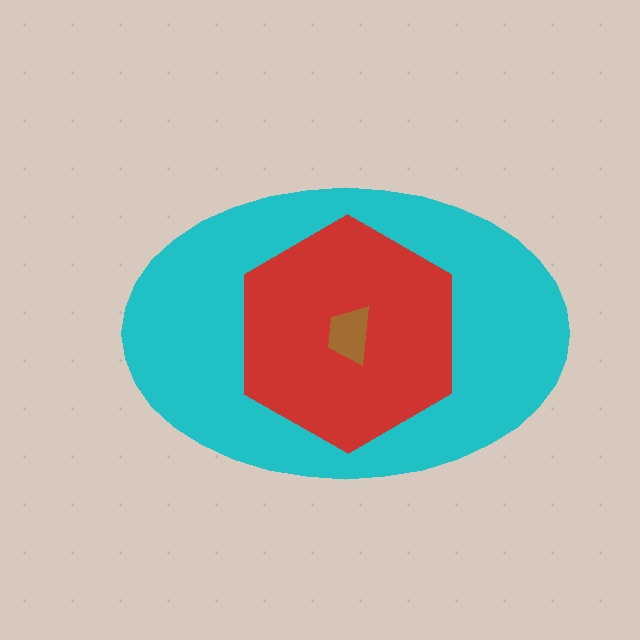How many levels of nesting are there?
3.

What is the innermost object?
The brown trapezoid.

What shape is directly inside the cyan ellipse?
The red hexagon.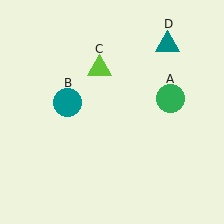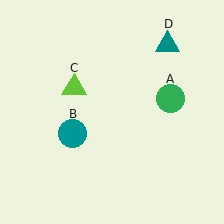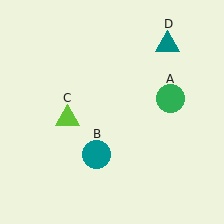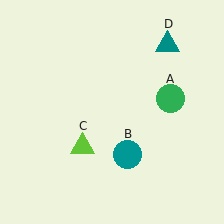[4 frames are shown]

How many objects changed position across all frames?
2 objects changed position: teal circle (object B), lime triangle (object C).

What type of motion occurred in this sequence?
The teal circle (object B), lime triangle (object C) rotated counterclockwise around the center of the scene.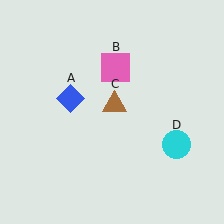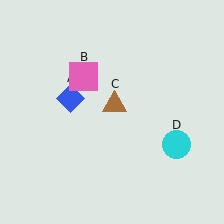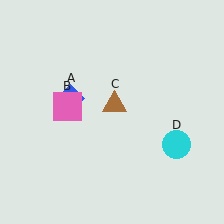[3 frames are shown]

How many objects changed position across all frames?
1 object changed position: pink square (object B).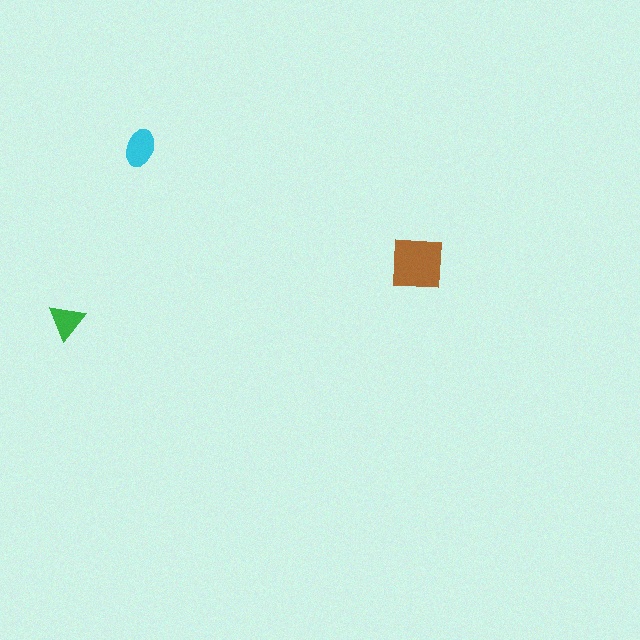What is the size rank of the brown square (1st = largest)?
1st.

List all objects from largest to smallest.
The brown square, the cyan ellipse, the green triangle.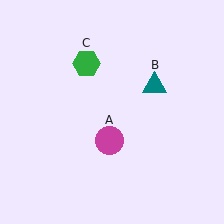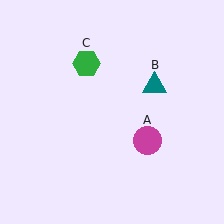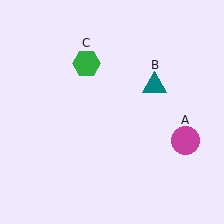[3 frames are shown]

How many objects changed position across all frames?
1 object changed position: magenta circle (object A).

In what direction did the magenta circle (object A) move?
The magenta circle (object A) moved right.